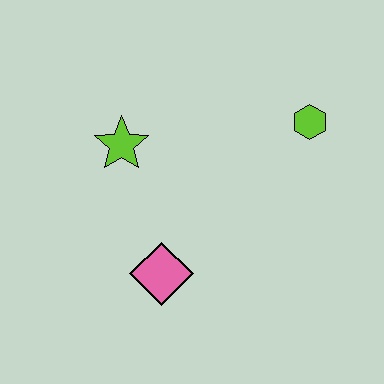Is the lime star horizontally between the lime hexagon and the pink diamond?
No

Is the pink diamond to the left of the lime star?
No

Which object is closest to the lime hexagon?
The lime star is closest to the lime hexagon.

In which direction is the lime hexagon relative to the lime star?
The lime hexagon is to the right of the lime star.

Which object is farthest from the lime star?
The lime hexagon is farthest from the lime star.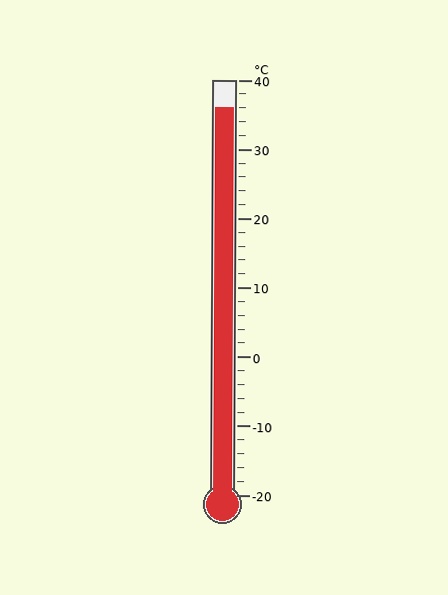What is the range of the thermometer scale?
The thermometer scale ranges from -20°C to 40°C.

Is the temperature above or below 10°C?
The temperature is above 10°C.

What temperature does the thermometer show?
The thermometer shows approximately 36°C.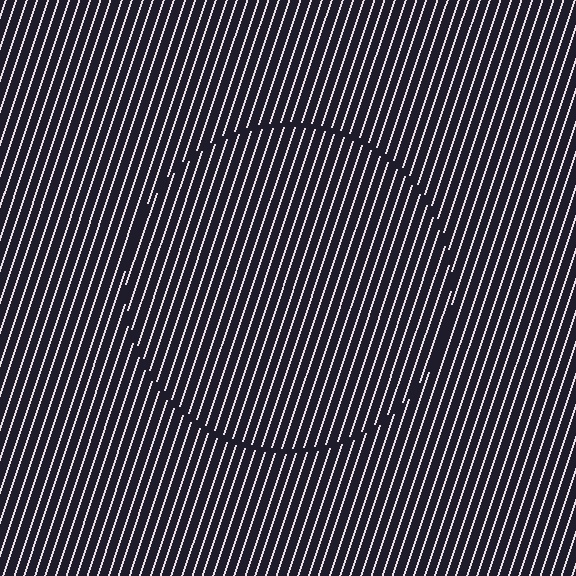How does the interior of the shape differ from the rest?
The interior of the shape contains the same grating, shifted by half a period — the contour is defined by the phase discontinuity where line-ends from the inner and outer gratings abut.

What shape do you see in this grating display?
An illusory circle. The interior of the shape contains the same grating, shifted by half a period — the contour is defined by the phase discontinuity where line-ends from the inner and outer gratings abut.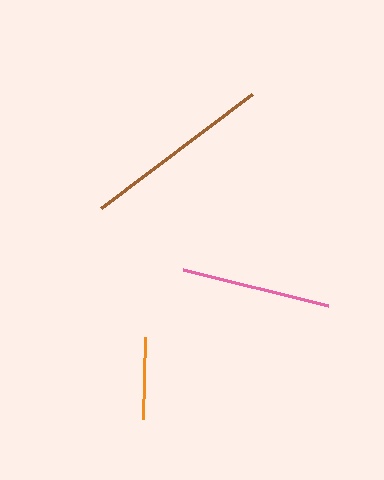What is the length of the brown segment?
The brown segment is approximately 189 pixels long.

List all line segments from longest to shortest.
From longest to shortest: brown, pink, orange.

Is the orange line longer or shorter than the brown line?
The brown line is longer than the orange line.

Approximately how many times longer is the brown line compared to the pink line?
The brown line is approximately 1.3 times the length of the pink line.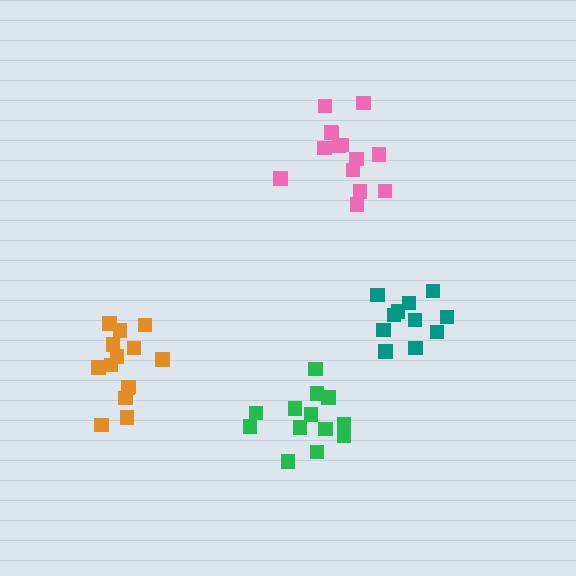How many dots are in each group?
Group 1: 14 dots, Group 2: 11 dots, Group 3: 14 dots, Group 4: 13 dots (52 total).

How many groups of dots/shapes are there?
There are 4 groups.